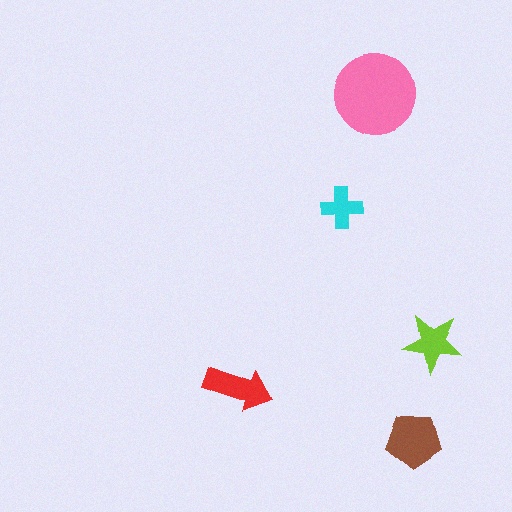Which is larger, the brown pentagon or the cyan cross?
The brown pentagon.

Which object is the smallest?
The cyan cross.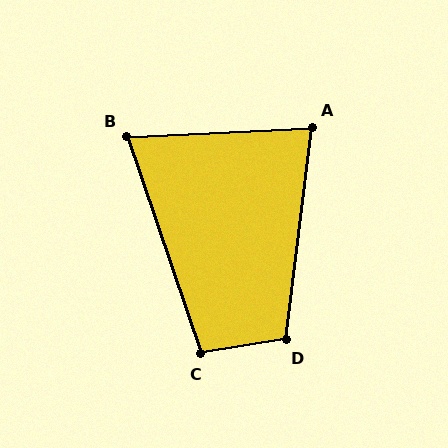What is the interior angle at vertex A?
Approximately 80 degrees (acute).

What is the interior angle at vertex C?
Approximately 100 degrees (obtuse).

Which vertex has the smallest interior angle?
B, at approximately 74 degrees.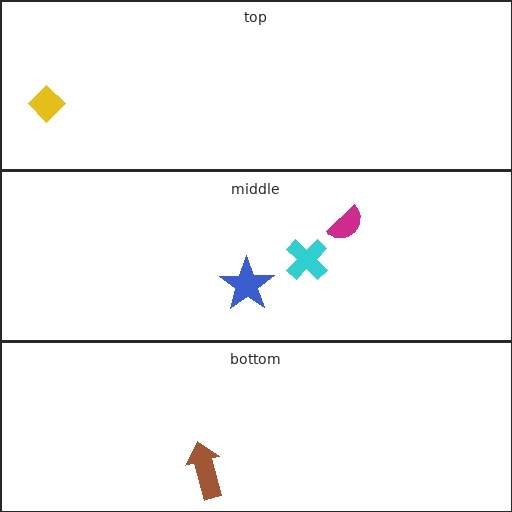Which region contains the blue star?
The middle region.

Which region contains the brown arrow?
The bottom region.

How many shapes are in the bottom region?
1.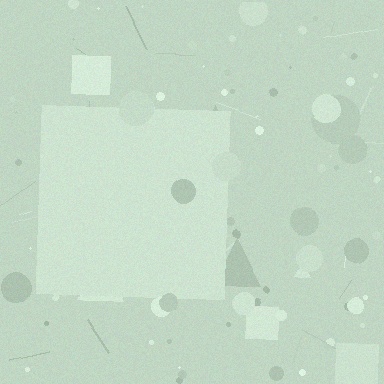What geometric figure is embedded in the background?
A square is embedded in the background.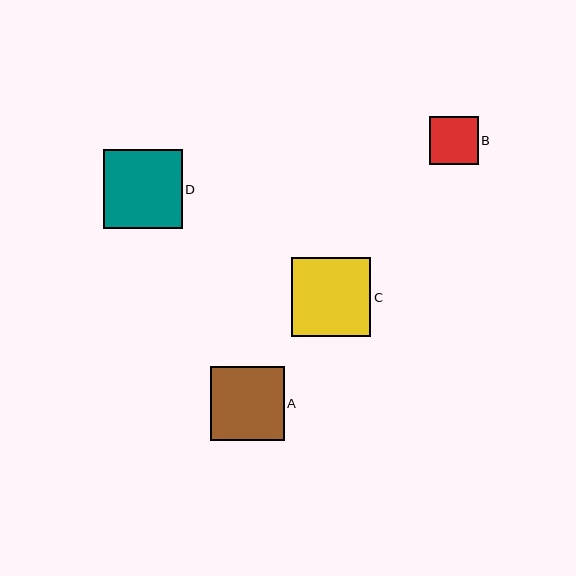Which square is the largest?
Square C is the largest with a size of approximately 79 pixels.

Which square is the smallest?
Square B is the smallest with a size of approximately 48 pixels.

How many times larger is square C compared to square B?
Square C is approximately 1.6 times the size of square B.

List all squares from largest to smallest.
From largest to smallest: C, D, A, B.